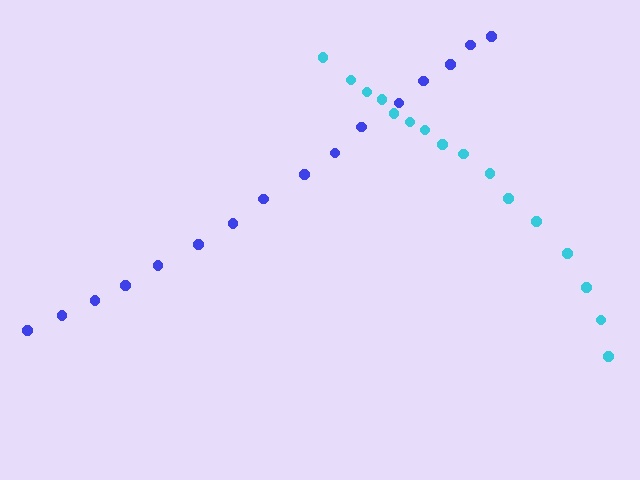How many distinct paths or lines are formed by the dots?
There are 2 distinct paths.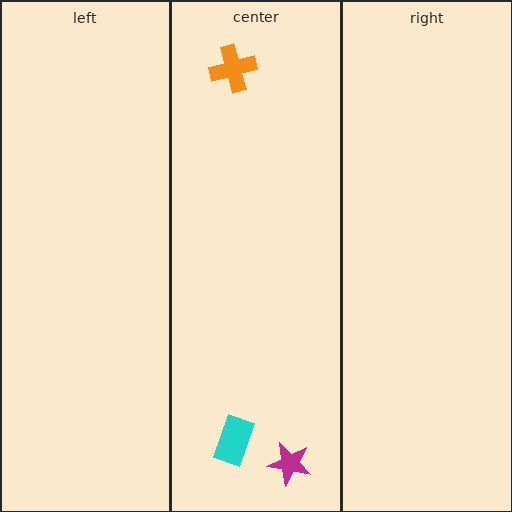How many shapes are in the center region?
3.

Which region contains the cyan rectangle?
The center region.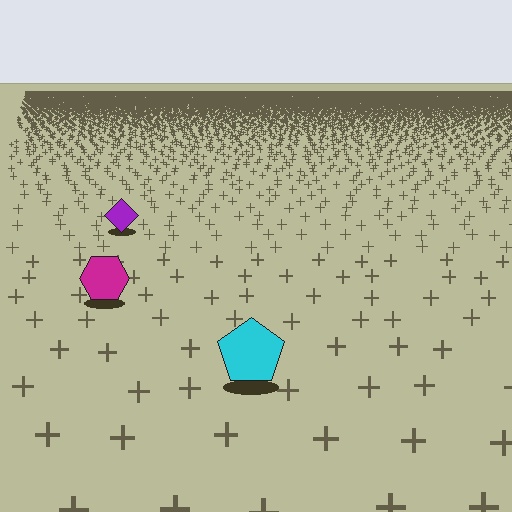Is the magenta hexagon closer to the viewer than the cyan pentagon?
No. The cyan pentagon is closer — you can tell from the texture gradient: the ground texture is coarser near it.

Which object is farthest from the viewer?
The purple diamond is farthest from the viewer. It appears smaller and the ground texture around it is denser.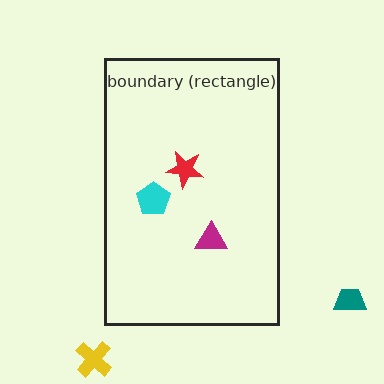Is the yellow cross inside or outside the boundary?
Outside.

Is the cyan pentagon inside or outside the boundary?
Inside.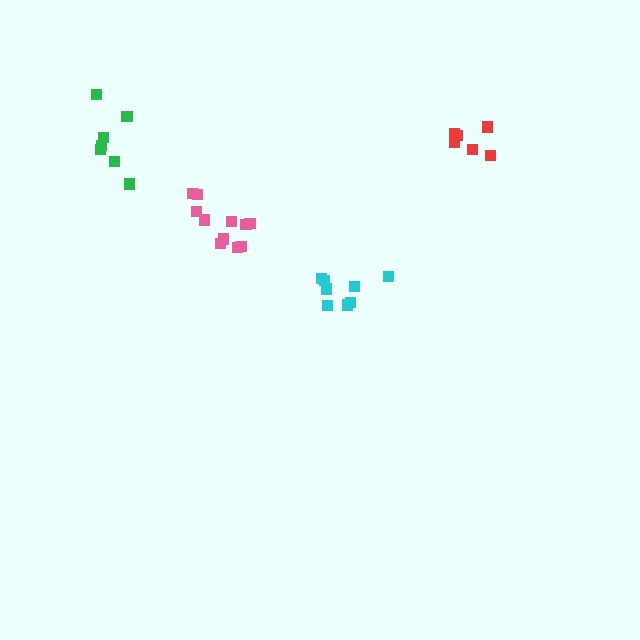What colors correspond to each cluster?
The clusters are colored: pink, red, green, cyan.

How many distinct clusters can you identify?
There are 4 distinct clusters.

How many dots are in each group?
Group 1: 11 dots, Group 2: 6 dots, Group 3: 7 dots, Group 4: 8 dots (32 total).